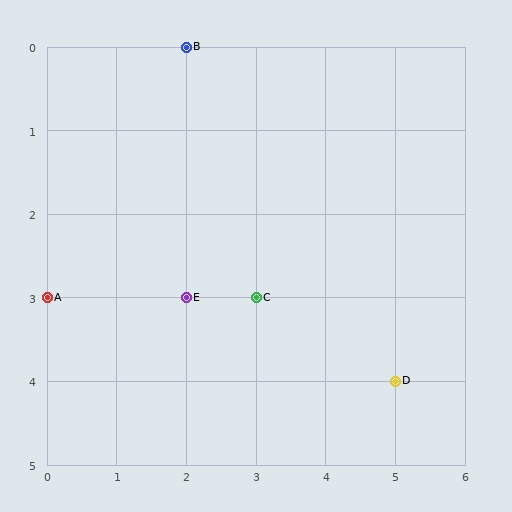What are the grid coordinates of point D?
Point D is at grid coordinates (5, 4).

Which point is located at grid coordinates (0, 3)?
Point A is at (0, 3).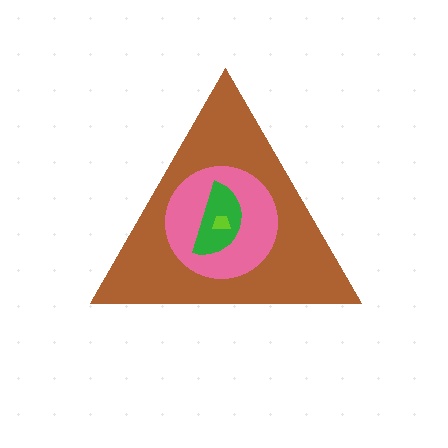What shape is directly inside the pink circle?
The green semicircle.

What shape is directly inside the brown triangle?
The pink circle.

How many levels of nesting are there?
4.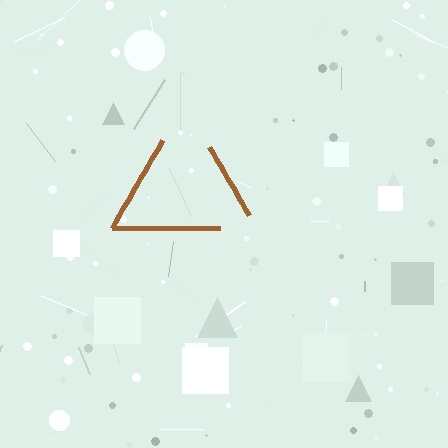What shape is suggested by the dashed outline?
The dashed outline suggests a triangle.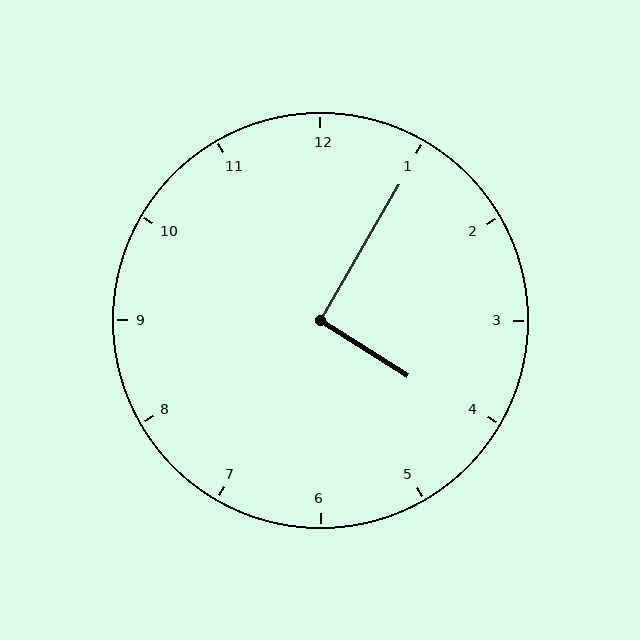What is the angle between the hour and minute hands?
Approximately 92 degrees.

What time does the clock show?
4:05.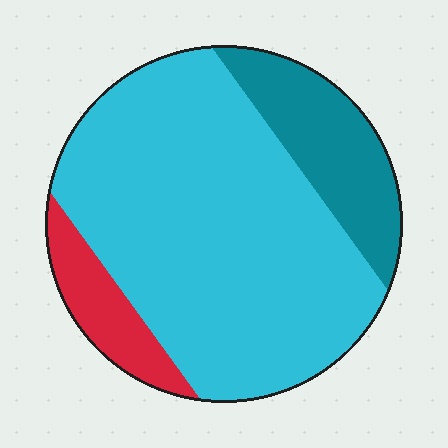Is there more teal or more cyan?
Cyan.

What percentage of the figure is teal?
Teal covers roughly 20% of the figure.